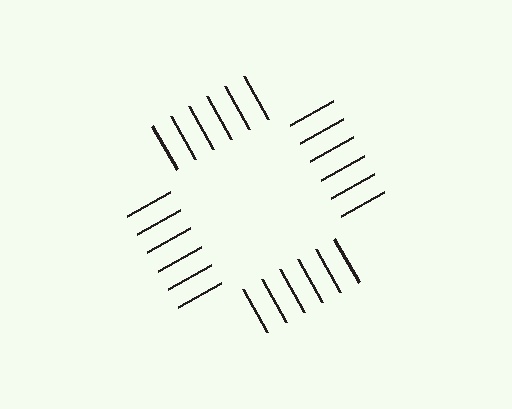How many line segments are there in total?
24 — 6 along each of the 4 edges.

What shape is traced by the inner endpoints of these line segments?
An illusory square — the line segments terminate on its edges but no continuous stroke is drawn.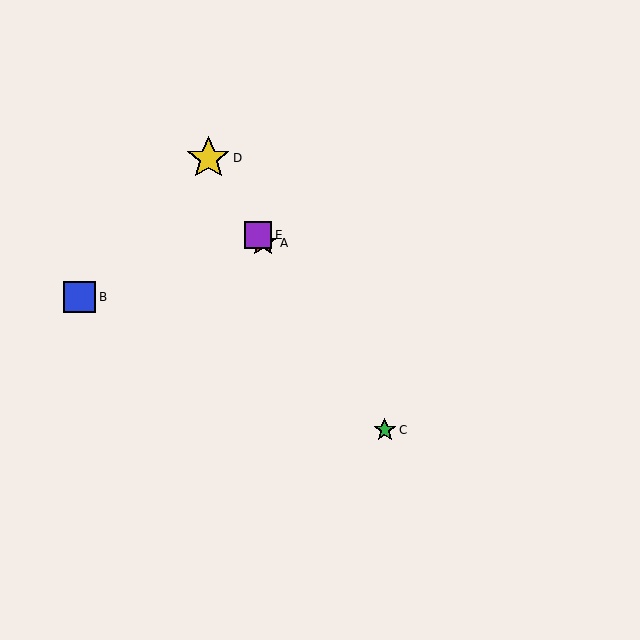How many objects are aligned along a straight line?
4 objects (A, C, D, E) are aligned along a straight line.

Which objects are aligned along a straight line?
Objects A, C, D, E are aligned along a straight line.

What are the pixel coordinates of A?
Object A is at (263, 243).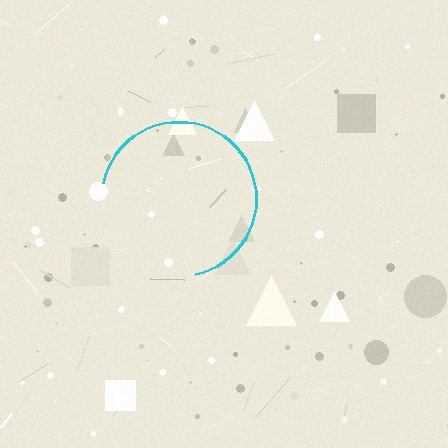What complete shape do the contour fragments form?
The contour fragments form a circle.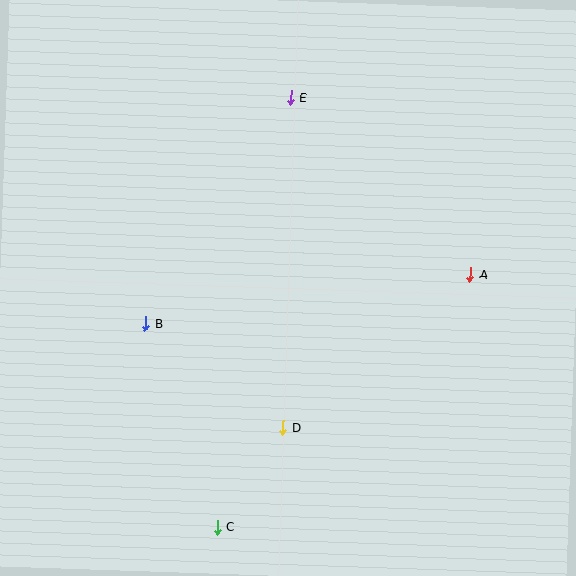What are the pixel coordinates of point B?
Point B is at (145, 324).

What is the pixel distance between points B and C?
The distance between B and C is 216 pixels.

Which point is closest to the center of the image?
Point D at (283, 428) is closest to the center.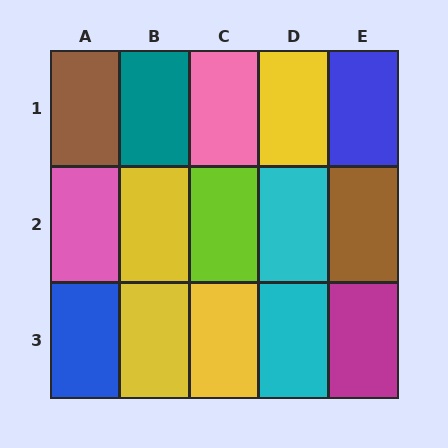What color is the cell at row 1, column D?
Yellow.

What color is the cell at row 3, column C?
Yellow.